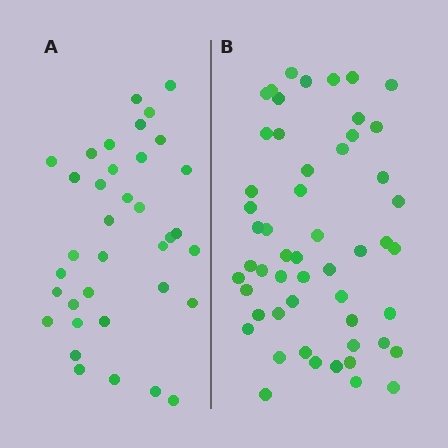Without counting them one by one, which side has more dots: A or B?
Region B (the right region) has more dots.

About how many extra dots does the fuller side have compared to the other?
Region B has approximately 15 more dots than region A.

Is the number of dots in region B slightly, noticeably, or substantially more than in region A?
Region B has substantially more. The ratio is roughly 1.5 to 1.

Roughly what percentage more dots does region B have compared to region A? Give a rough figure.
About 45% more.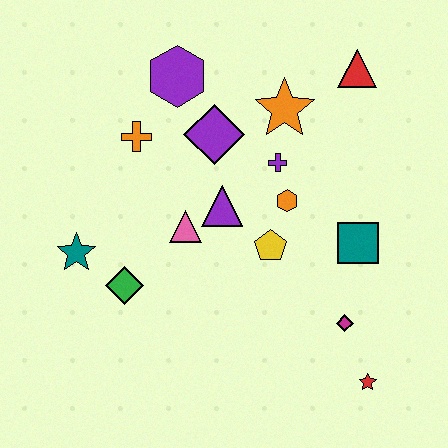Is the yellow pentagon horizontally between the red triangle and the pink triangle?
Yes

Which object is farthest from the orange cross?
The red star is farthest from the orange cross.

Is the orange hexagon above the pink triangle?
Yes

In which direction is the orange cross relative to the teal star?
The orange cross is above the teal star.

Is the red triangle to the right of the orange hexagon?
Yes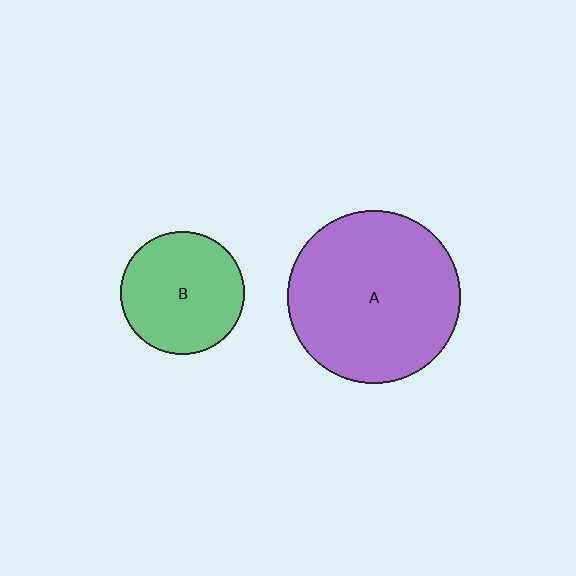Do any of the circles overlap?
No, none of the circles overlap.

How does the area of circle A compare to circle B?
Approximately 2.0 times.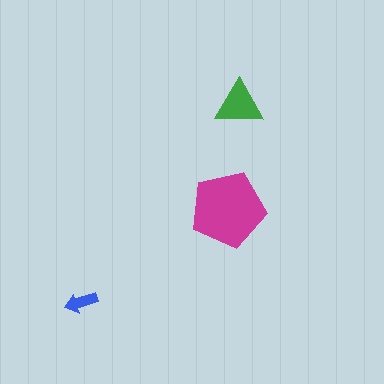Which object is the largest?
The magenta pentagon.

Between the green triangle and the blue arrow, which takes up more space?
The green triangle.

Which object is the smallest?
The blue arrow.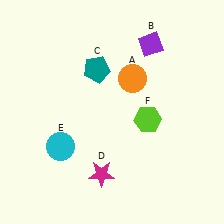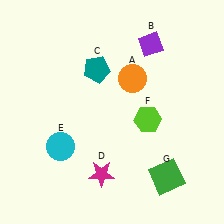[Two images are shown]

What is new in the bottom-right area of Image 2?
A green square (G) was added in the bottom-right area of Image 2.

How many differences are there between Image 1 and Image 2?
There is 1 difference between the two images.